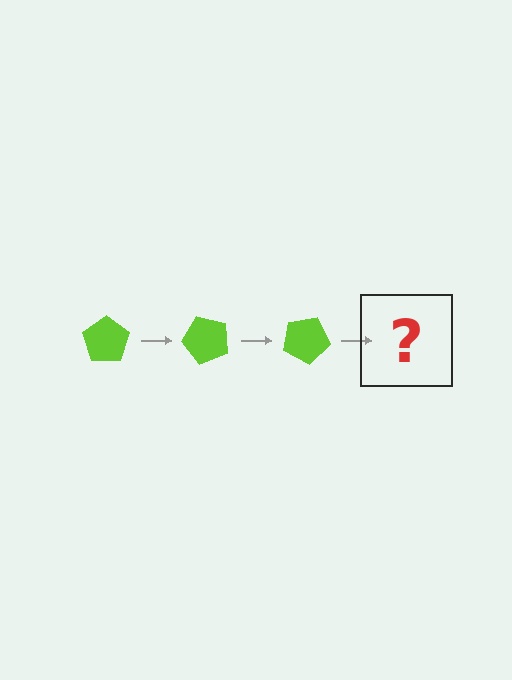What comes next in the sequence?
The next element should be a lime pentagon rotated 150 degrees.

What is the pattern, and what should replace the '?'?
The pattern is that the pentagon rotates 50 degrees each step. The '?' should be a lime pentagon rotated 150 degrees.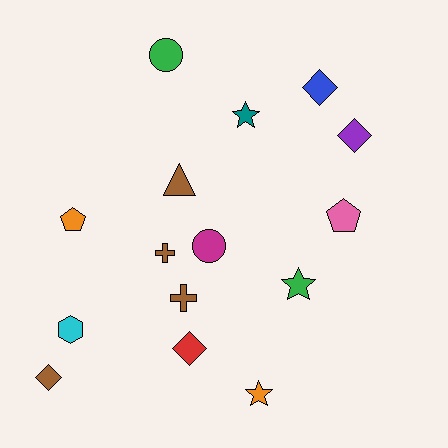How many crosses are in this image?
There are 2 crosses.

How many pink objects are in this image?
There is 1 pink object.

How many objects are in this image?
There are 15 objects.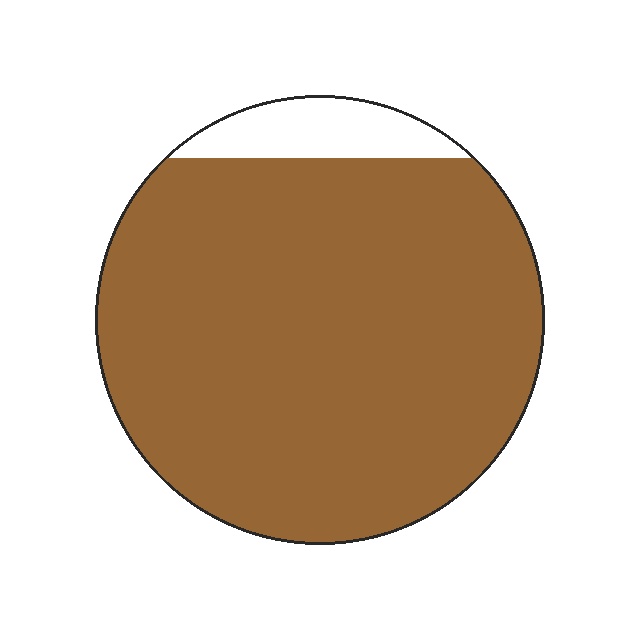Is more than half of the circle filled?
Yes.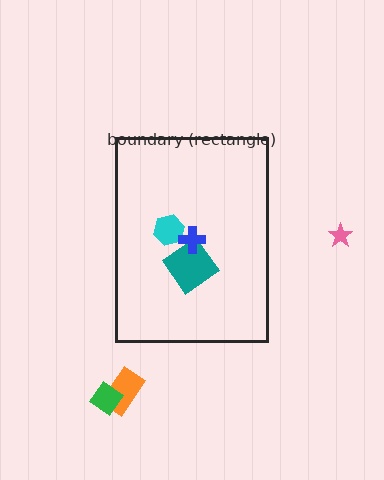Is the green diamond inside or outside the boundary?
Outside.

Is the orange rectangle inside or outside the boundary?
Outside.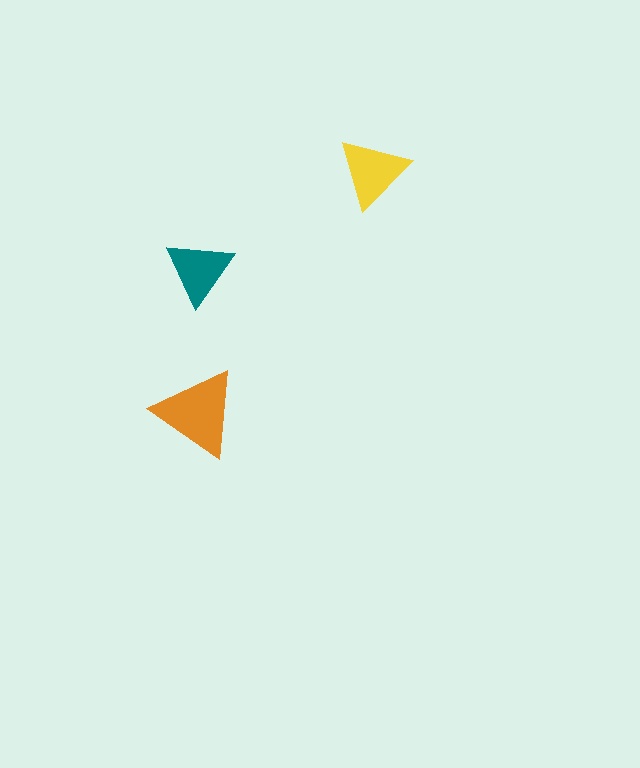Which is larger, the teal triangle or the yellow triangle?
The yellow one.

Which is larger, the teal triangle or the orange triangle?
The orange one.